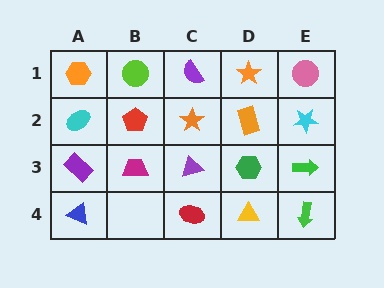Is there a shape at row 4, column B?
No, that cell is empty.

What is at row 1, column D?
An orange star.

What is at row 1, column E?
A pink circle.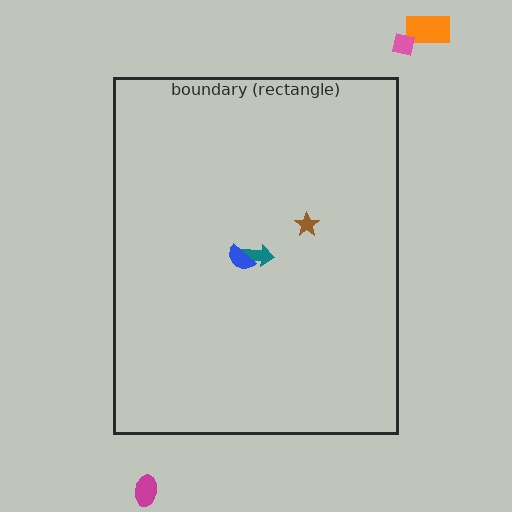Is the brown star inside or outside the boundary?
Inside.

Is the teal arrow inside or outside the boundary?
Inside.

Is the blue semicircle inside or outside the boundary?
Inside.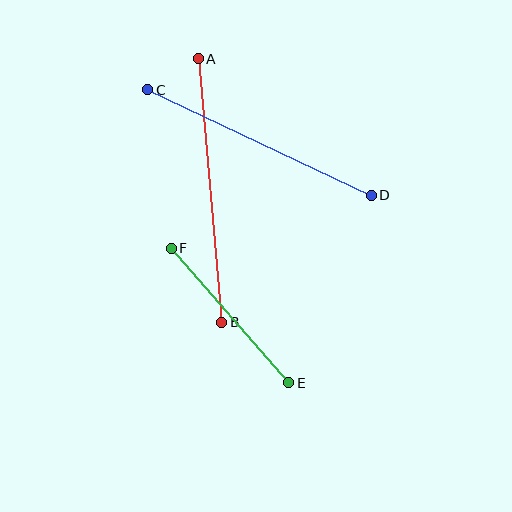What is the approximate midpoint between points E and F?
The midpoint is at approximately (230, 315) pixels.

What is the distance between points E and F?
The distance is approximately 179 pixels.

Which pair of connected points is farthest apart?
Points A and B are farthest apart.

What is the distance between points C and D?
The distance is approximately 247 pixels.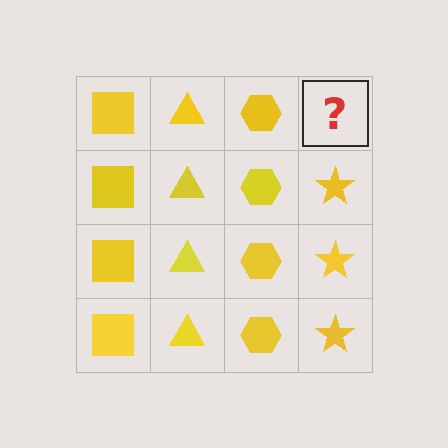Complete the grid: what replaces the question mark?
The question mark should be replaced with a yellow star.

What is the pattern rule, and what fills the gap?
The rule is that each column has a consistent shape. The gap should be filled with a yellow star.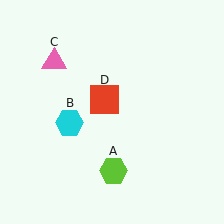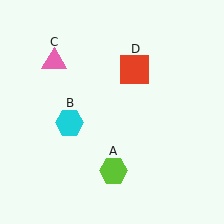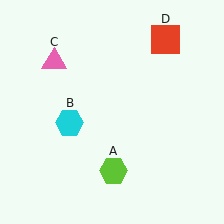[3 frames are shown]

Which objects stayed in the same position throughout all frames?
Lime hexagon (object A) and cyan hexagon (object B) and pink triangle (object C) remained stationary.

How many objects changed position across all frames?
1 object changed position: red square (object D).